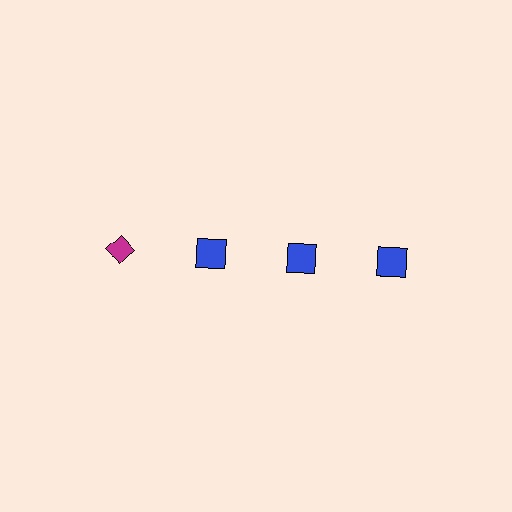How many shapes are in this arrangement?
There are 4 shapes arranged in a grid pattern.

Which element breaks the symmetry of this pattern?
The magenta diamond in the top row, leftmost column breaks the symmetry. All other shapes are blue squares.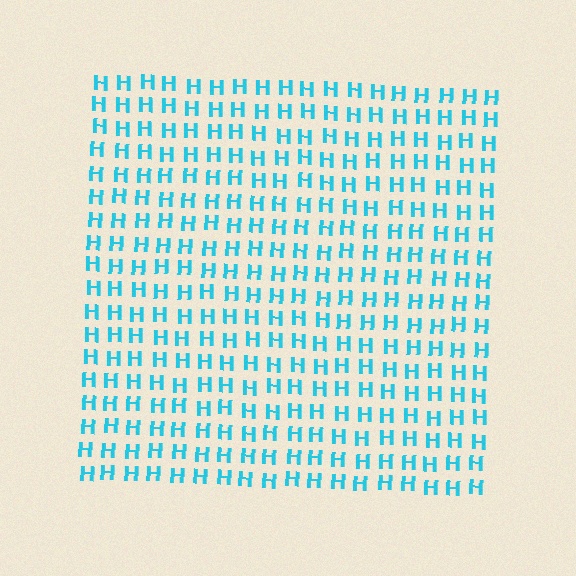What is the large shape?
The large shape is a square.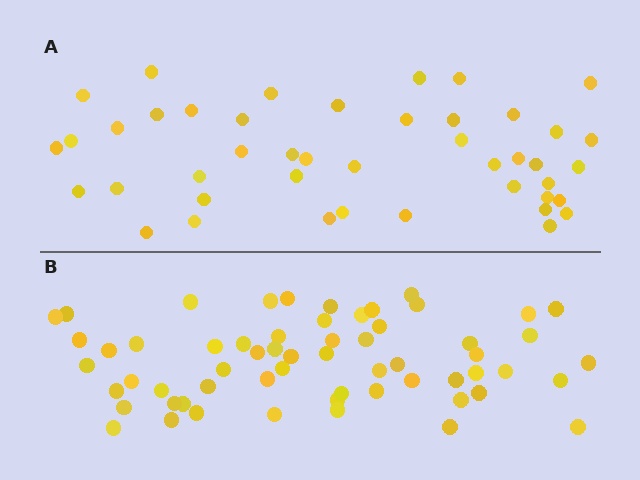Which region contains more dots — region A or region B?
Region B (the bottom region) has more dots.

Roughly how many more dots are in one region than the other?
Region B has approximately 15 more dots than region A.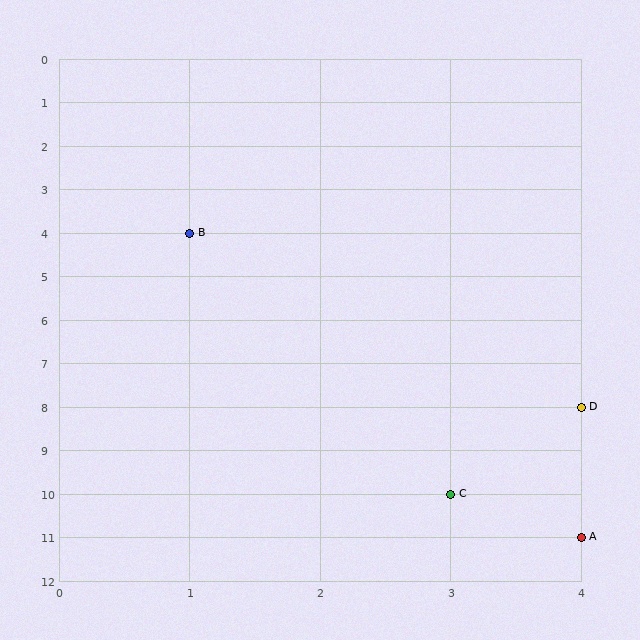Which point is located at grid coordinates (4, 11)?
Point A is at (4, 11).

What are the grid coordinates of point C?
Point C is at grid coordinates (3, 10).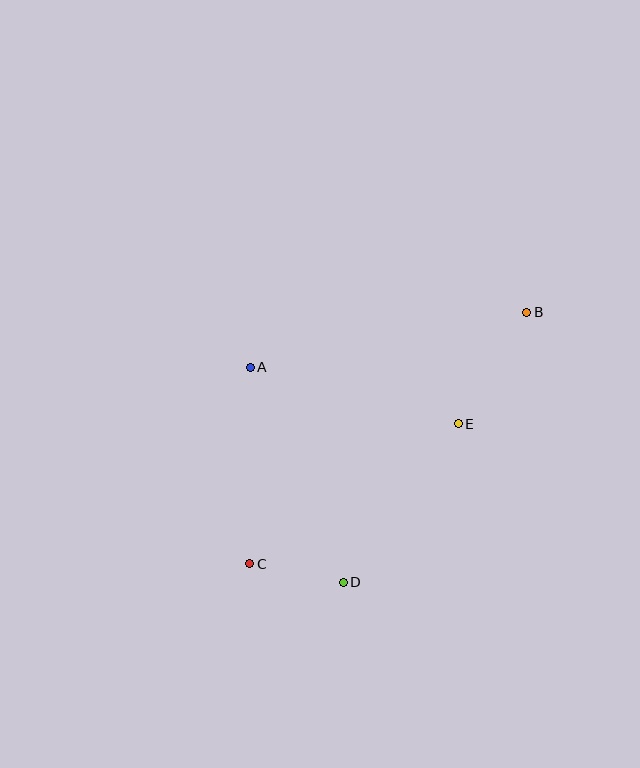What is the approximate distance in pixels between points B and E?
The distance between B and E is approximately 131 pixels.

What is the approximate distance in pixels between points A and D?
The distance between A and D is approximately 234 pixels.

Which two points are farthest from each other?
Points B and C are farthest from each other.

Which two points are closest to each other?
Points C and D are closest to each other.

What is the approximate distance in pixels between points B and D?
The distance between B and D is approximately 326 pixels.